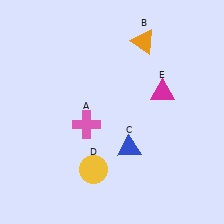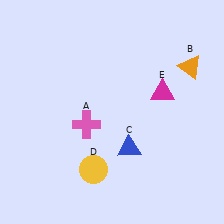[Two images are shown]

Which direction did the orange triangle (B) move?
The orange triangle (B) moved right.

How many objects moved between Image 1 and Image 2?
1 object moved between the two images.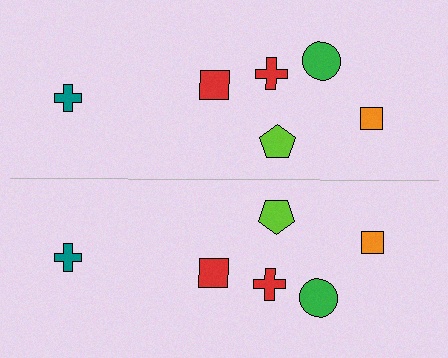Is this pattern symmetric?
Yes, this pattern has bilateral (reflection) symmetry.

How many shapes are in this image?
There are 12 shapes in this image.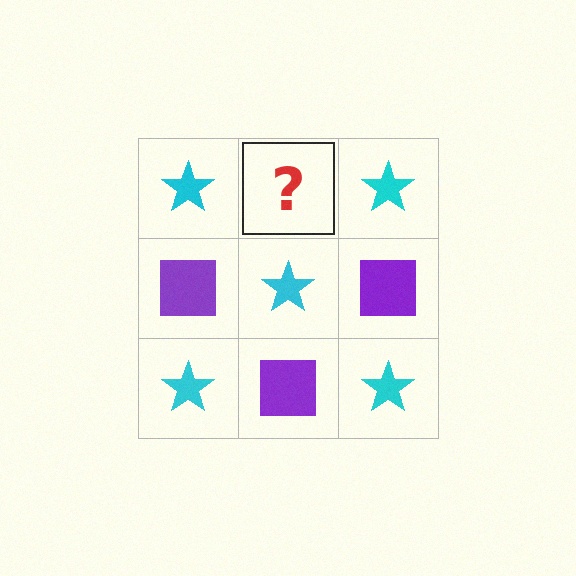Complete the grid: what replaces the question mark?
The question mark should be replaced with a purple square.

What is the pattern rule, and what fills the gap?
The rule is that it alternates cyan star and purple square in a checkerboard pattern. The gap should be filled with a purple square.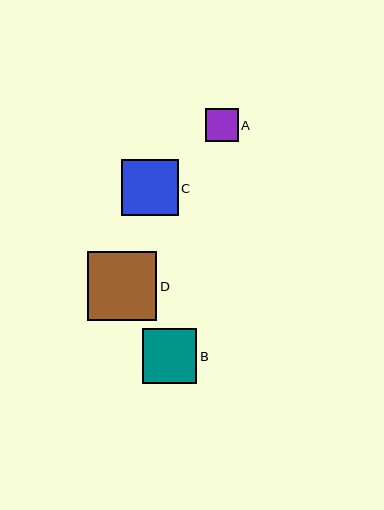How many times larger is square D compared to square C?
Square D is approximately 1.2 times the size of square C.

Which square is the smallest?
Square A is the smallest with a size of approximately 33 pixels.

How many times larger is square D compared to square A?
Square D is approximately 2.1 times the size of square A.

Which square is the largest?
Square D is the largest with a size of approximately 69 pixels.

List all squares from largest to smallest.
From largest to smallest: D, C, B, A.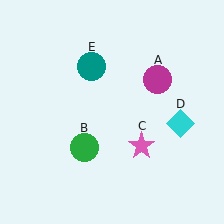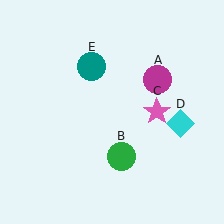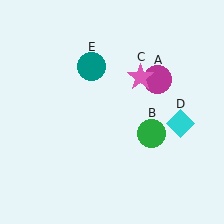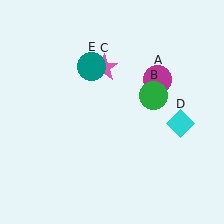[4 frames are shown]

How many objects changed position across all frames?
2 objects changed position: green circle (object B), pink star (object C).